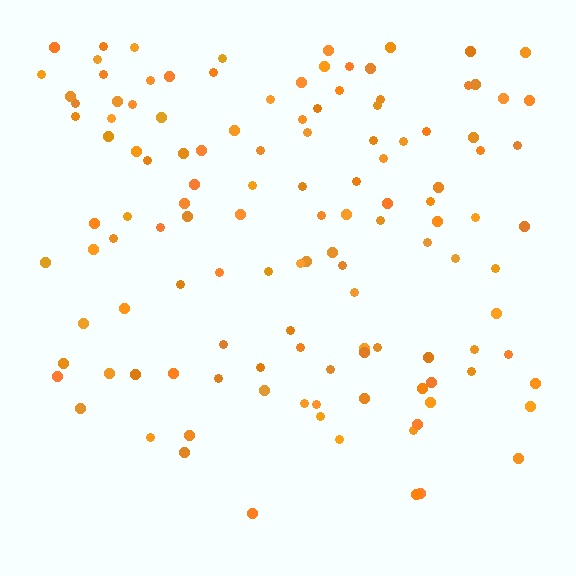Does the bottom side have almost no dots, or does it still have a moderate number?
Still a moderate number, just noticeably fewer than the top.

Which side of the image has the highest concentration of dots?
The top.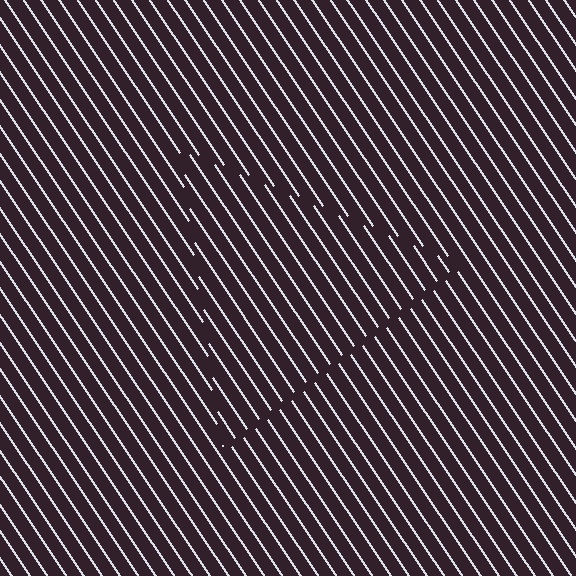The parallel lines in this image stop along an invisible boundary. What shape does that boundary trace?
An illusory triangle. The interior of the shape contains the same grating, shifted by half a period — the contour is defined by the phase discontinuity where line-ends from the inner and outer gratings abut.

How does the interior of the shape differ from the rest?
The interior of the shape contains the same grating, shifted by half a period — the contour is defined by the phase discontinuity where line-ends from the inner and outer gratings abut.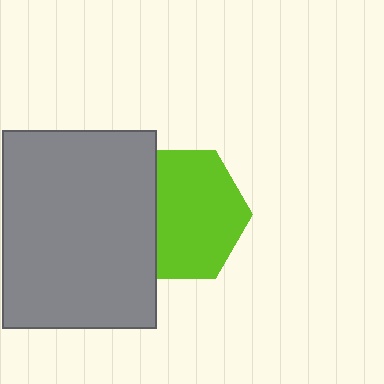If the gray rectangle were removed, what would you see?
You would see the complete lime hexagon.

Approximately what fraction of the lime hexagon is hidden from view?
Roughly 31% of the lime hexagon is hidden behind the gray rectangle.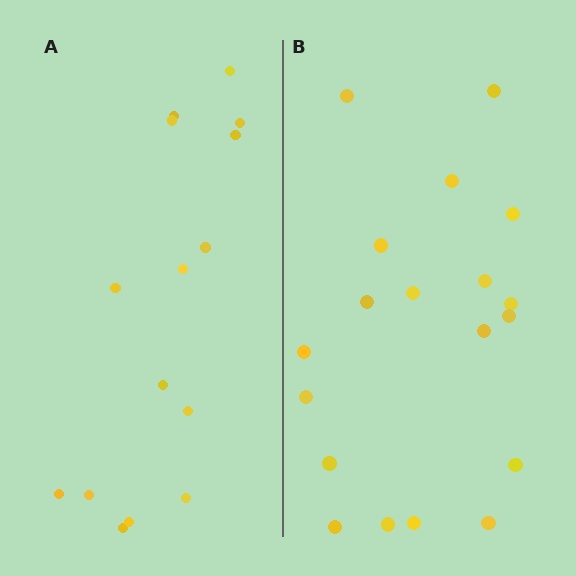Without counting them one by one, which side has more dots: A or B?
Region B (the right region) has more dots.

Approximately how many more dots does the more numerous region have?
Region B has about 4 more dots than region A.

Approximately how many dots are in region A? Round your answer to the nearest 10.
About 20 dots. (The exact count is 15, which rounds to 20.)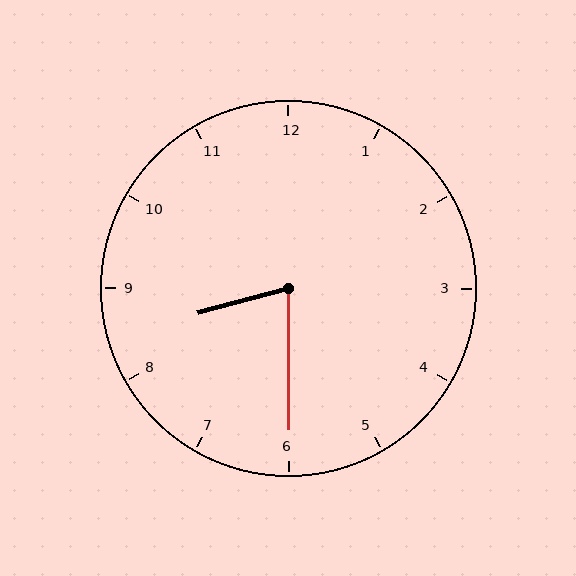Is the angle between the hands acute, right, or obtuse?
It is acute.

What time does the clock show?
8:30.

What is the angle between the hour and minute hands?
Approximately 75 degrees.